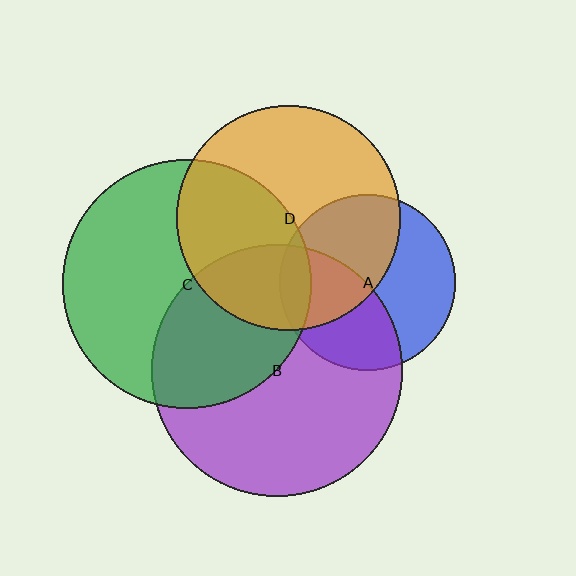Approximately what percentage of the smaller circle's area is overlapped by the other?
Approximately 50%.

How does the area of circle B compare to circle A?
Approximately 2.0 times.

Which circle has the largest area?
Circle B (purple).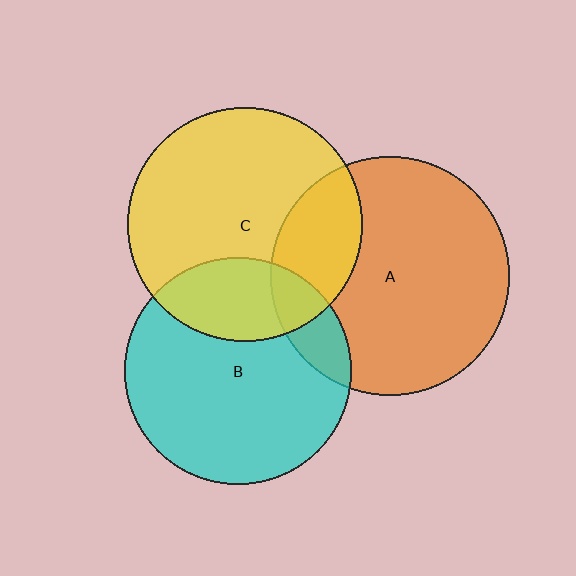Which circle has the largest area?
Circle A (orange).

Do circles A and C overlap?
Yes.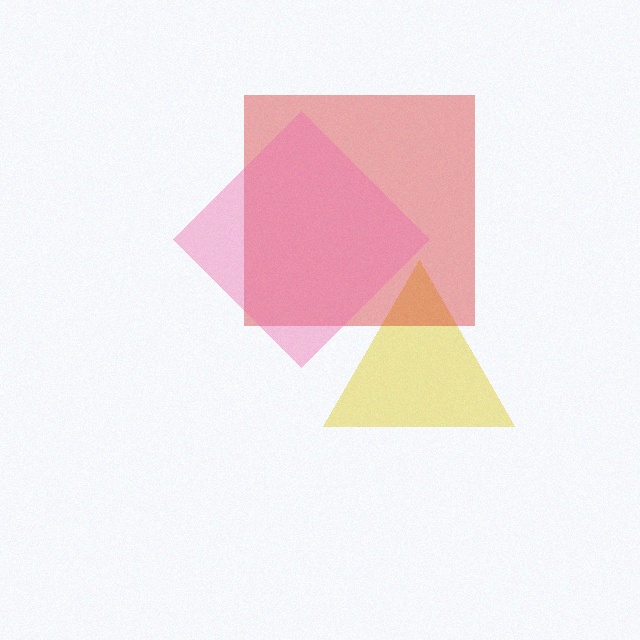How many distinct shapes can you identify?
There are 3 distinct shapes: a yellow triangle, a red square, a pink diamond.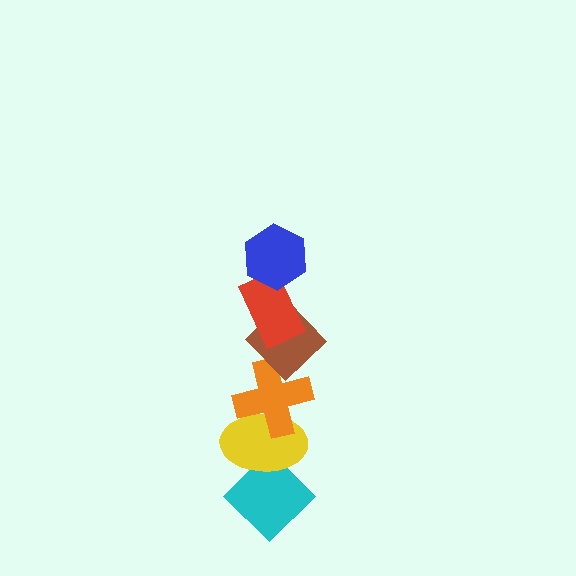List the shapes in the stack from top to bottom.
From top to bottom: the blue hexagon, the red rectangle, the brown diamond, the orange cross, the yellow ellipse, the cyan diamond.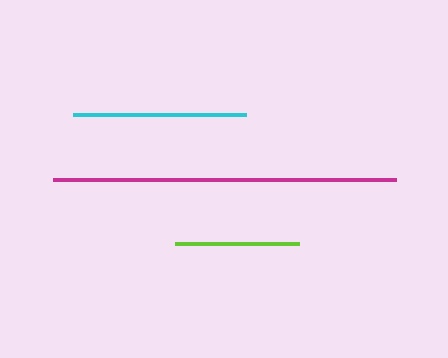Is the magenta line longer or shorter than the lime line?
The magenta line is longer than the lime line.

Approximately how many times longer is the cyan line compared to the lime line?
The cyan line is approximately 1.4 times the length of the lime line.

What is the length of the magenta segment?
The magenta segment is approximately 344 pixels long.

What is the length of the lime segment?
The lime segment is approximately 124 pixels long.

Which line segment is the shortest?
The lime line is the shortest at approximately 124 pixels.